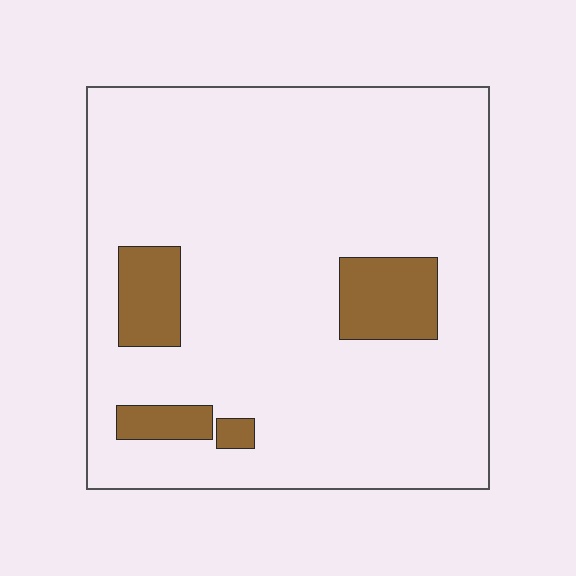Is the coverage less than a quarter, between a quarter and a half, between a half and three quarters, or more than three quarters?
Less than a quarter.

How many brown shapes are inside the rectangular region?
4.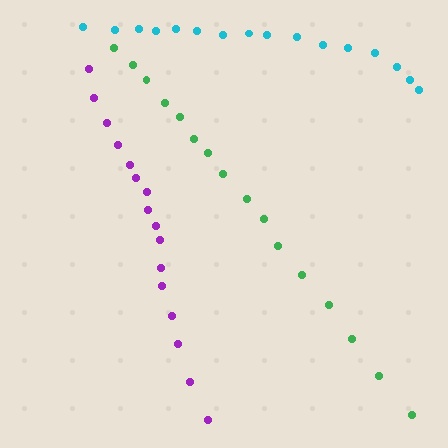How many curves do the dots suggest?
There are 3 distinct paths.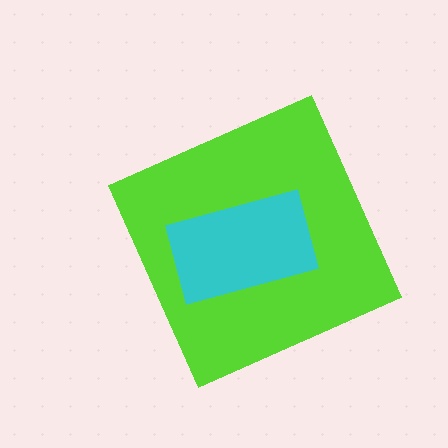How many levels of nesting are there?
2.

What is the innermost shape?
The cyan rectangle.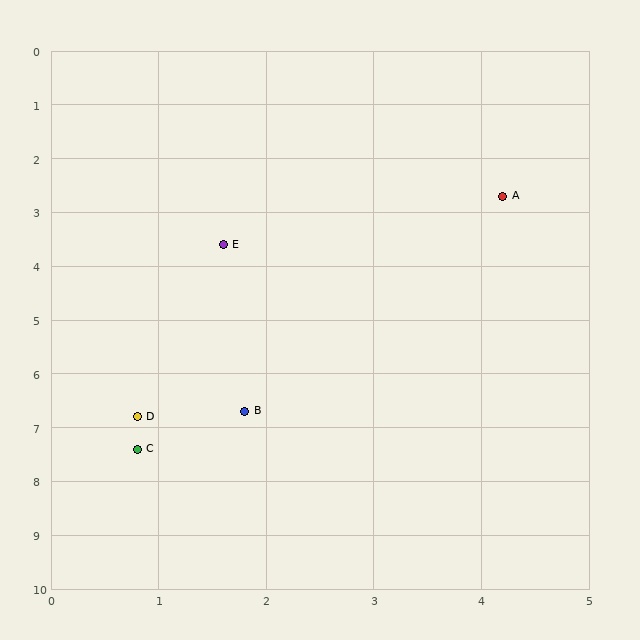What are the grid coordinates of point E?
Point E is at approximately (1.6, 3.6).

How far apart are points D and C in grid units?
Points D and C are about 0.6 grid units apart.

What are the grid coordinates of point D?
Point D is at approximately (0.8, 6.8).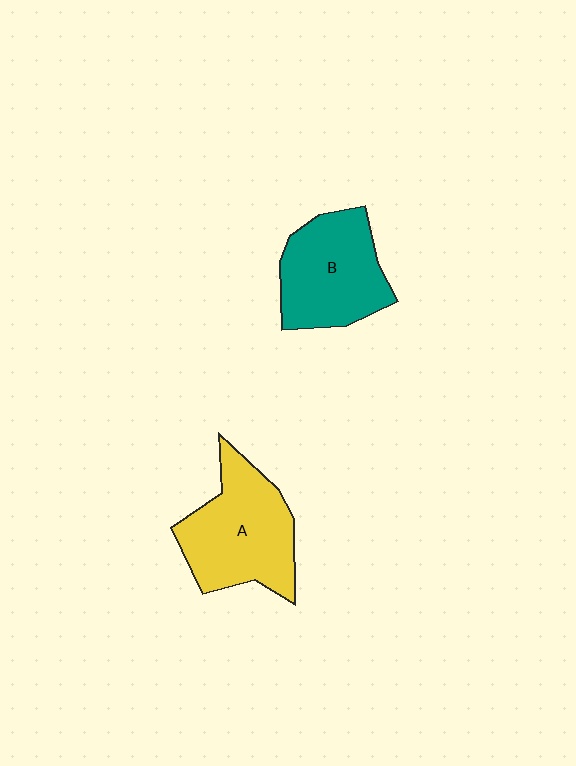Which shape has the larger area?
Shape A (yellow).